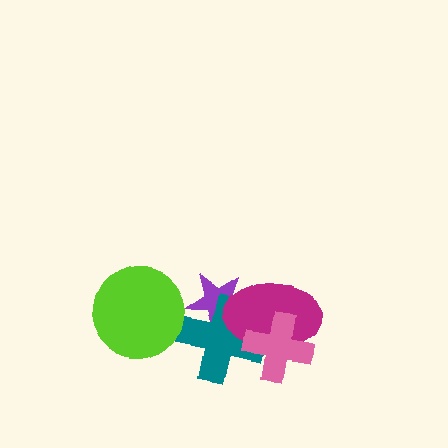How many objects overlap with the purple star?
2 objects overlap with the purple star.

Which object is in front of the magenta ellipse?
The pink cross is in front of the magenta ellipse.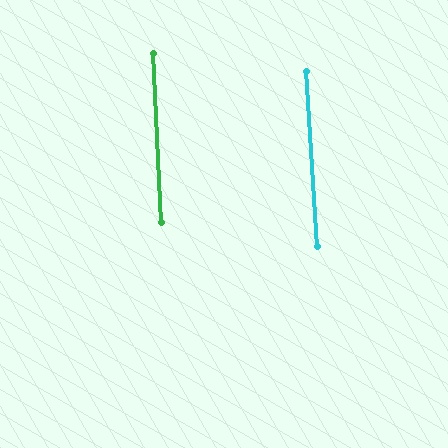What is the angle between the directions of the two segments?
Approximately 1 degree.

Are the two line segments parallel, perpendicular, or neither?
Parallel — their directions differ by only 1.0°.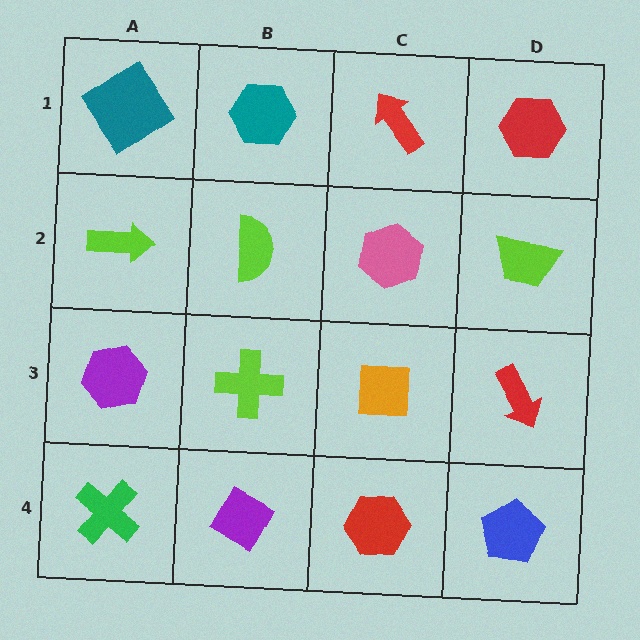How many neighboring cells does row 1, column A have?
2.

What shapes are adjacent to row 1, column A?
A lime arrow (row 2, column A), a teal hexagon (row 1, column B).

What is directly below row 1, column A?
A lime arrow.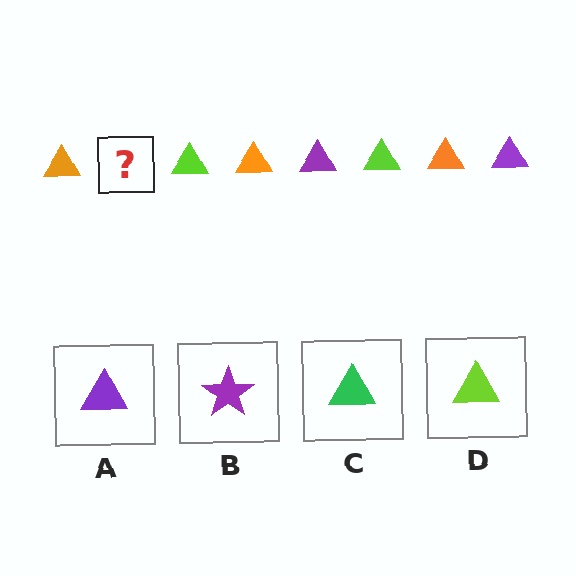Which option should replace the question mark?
Option A.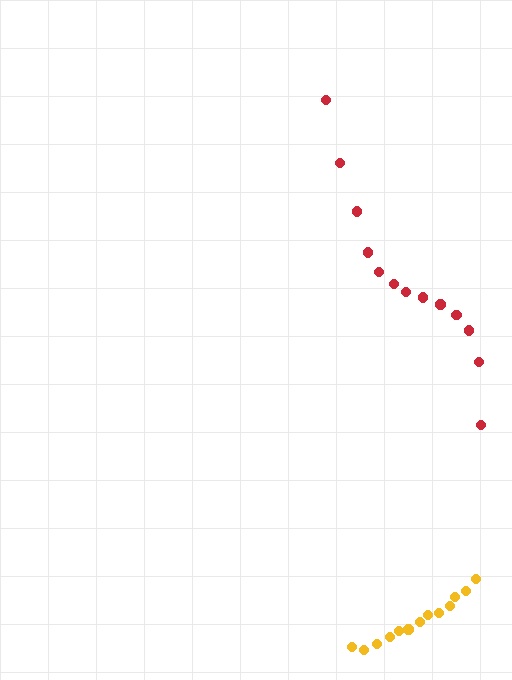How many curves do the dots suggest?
There are 2 distinct paths.